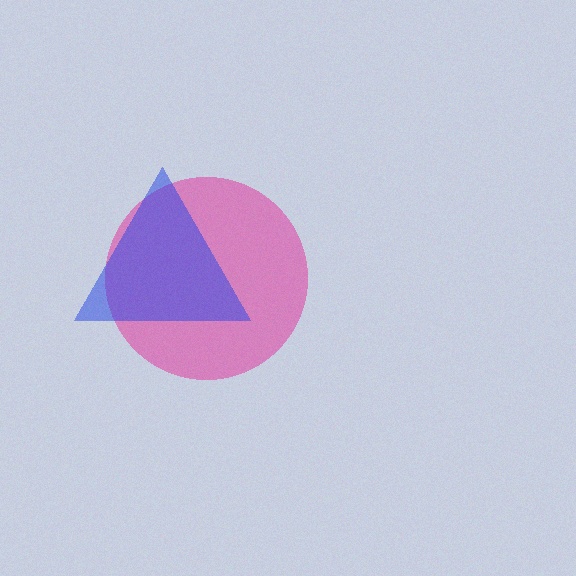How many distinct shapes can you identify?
There are 2 distinct shapes: a pink circle, a blue triangle.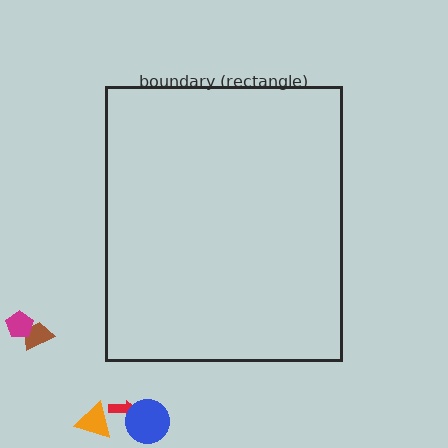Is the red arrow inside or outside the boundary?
Outside.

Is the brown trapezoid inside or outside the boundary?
Outside.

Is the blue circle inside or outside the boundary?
Outside.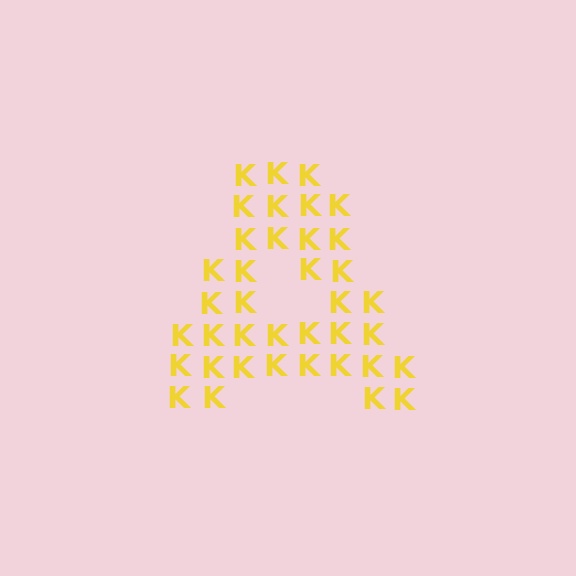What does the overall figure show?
The overall figure shows the letter A.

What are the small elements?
The small elements are letter K's.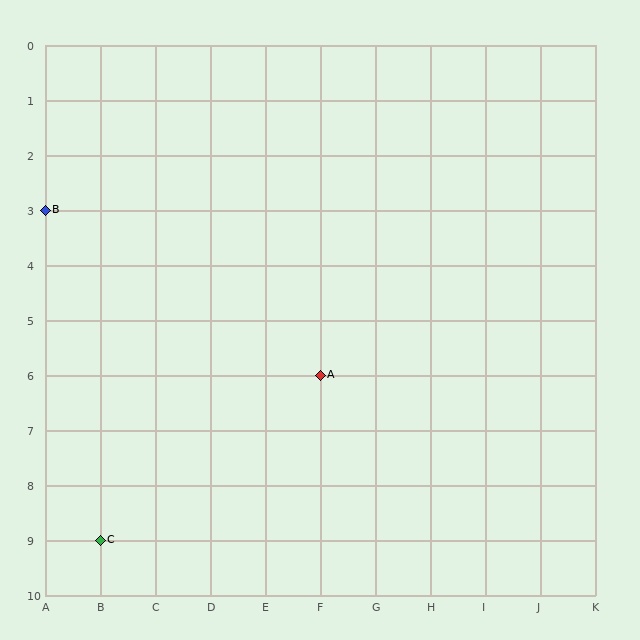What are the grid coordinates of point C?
Point C is at grid coordinates (B, 9).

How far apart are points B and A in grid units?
Points B and A are 5 columns and 3 rows apart (about 5.8 grid units diagonally).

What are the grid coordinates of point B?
Point B is at grid coordinates (A, 3).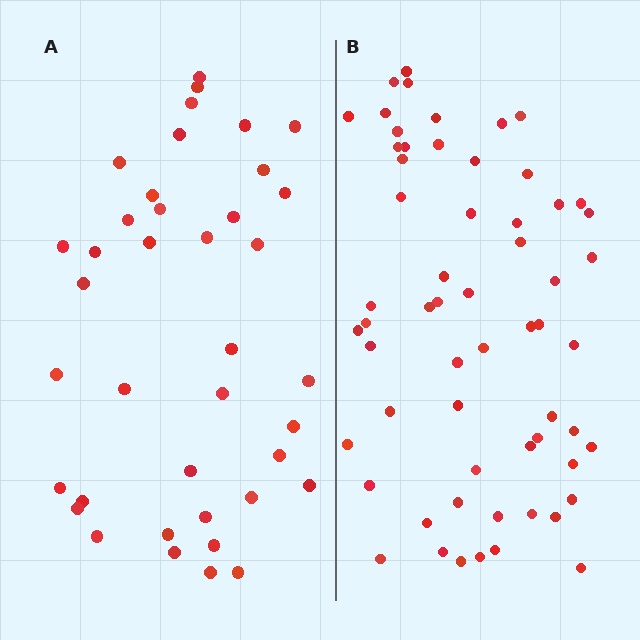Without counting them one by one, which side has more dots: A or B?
Region B (the right region) has more dots.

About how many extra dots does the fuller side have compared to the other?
Region B has approximately 20 more dots than region A.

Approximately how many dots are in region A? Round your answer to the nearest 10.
About 40 dots. (The exact count is 39, which rounds to 40.)